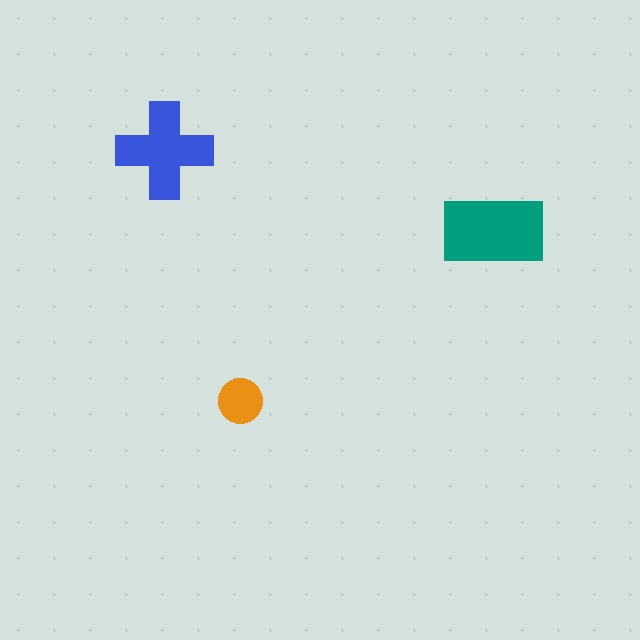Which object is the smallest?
The orange circle.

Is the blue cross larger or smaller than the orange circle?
Larger.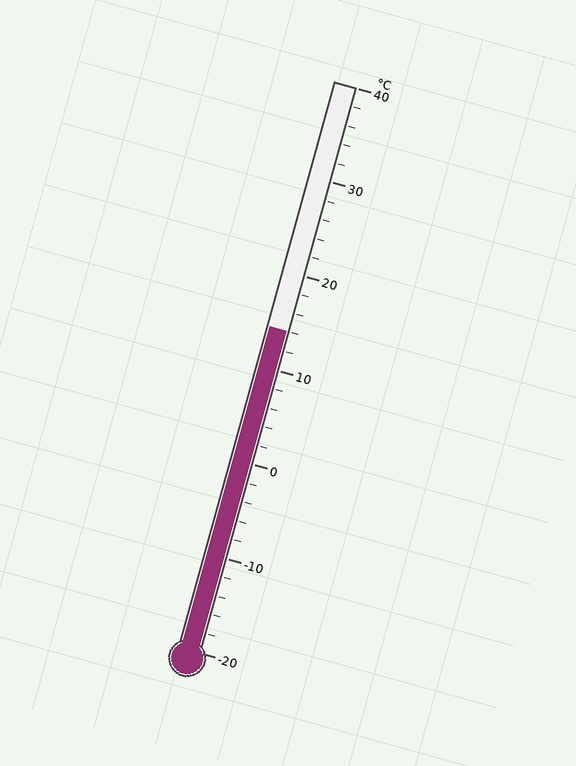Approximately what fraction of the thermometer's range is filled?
The thermometer is filled to approximately 55% of its range.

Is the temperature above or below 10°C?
The temperature is above 10°C.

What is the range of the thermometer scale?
The thermometer scale ranges from -20°C to 40°C.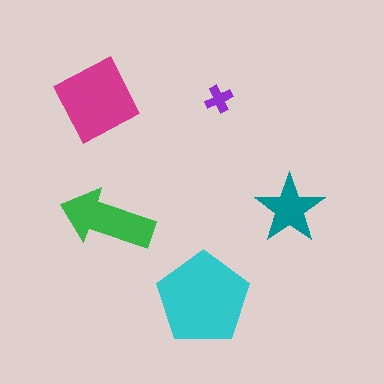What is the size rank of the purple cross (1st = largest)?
5th.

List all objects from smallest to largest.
The purple cross, the teal star, the green arrow, the magenta diamond, the cyan pentagon.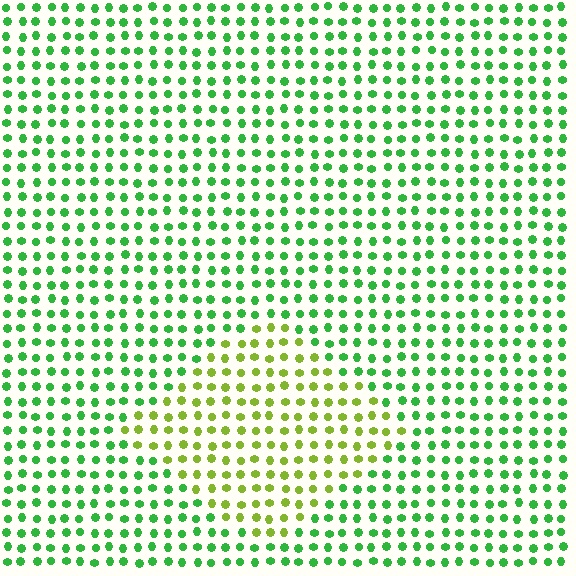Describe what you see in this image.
The image is filled with small green elements in a uniform arrangement. A diamond-shaped region is visible where the elements are tinted to a slightly different hue, forming a subtle color boundary.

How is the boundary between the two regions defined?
The boundary is defined purely by a slight shift in hue (about 43 degrees). Spacing, size, and orientation are identical on both sides.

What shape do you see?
I see a diamond.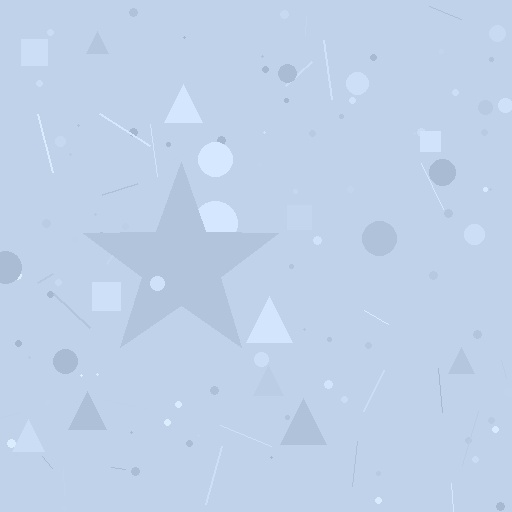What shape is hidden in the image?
A star is hidden in the image.